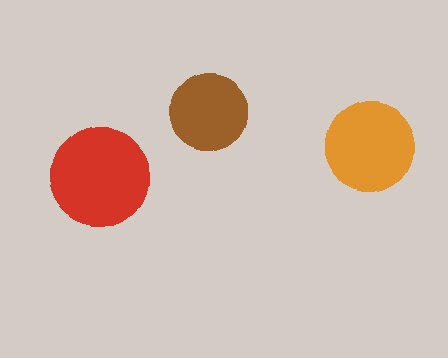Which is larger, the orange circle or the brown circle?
The orange one.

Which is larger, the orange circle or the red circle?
The red one.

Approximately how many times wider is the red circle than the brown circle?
About 1.5 times wider.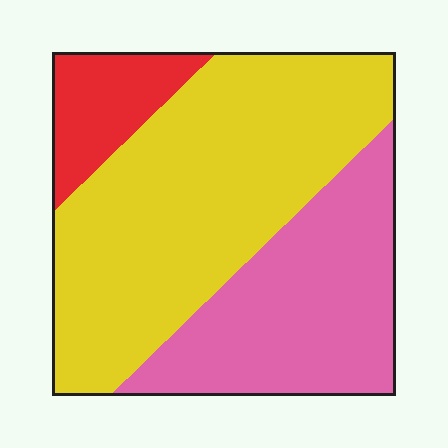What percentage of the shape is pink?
Pink covers around 35% of the shape.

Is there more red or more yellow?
Yellow.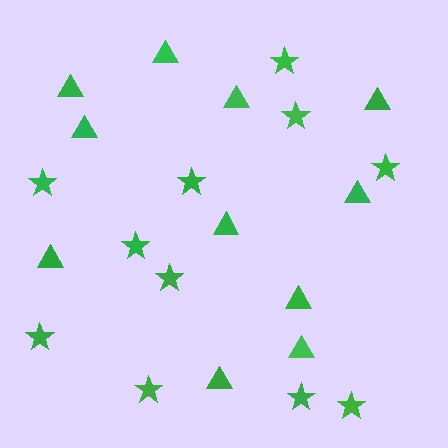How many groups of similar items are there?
There are 2 groups: one group of triangles (11) and one group of stars (11).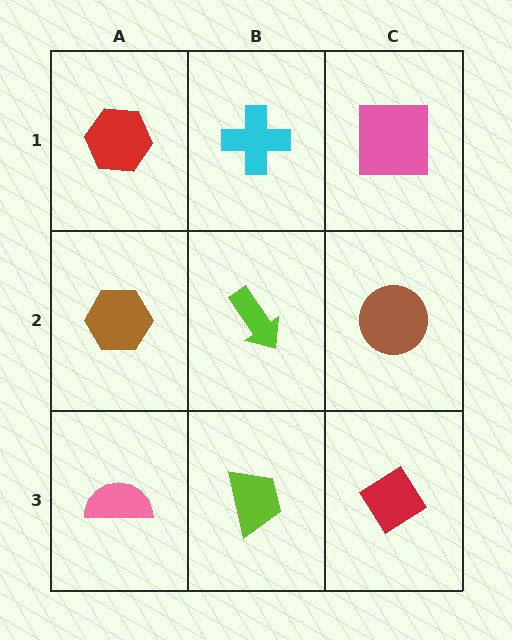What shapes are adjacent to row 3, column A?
A brown hexagon (row 2, column A), a lime trapezoid (row 3, column B).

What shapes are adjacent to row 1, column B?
A lime arrow (row 2, column B), a red hexagon (row 1, column A), a pink square (row 1, column C).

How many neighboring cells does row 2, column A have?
3.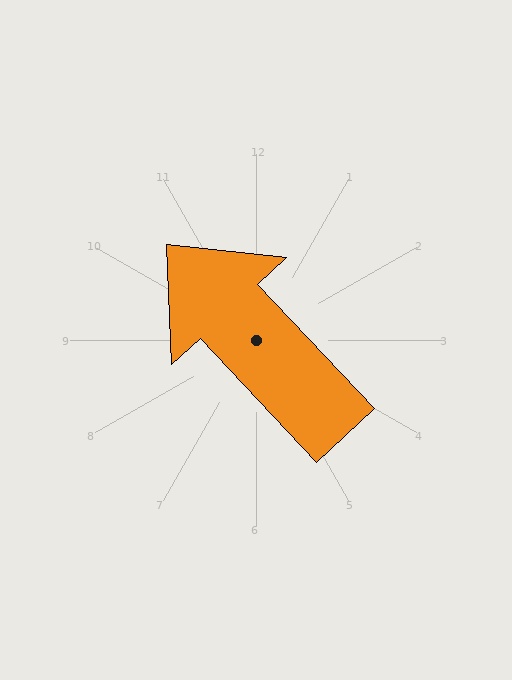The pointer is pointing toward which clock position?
Roughly 11 o'clock.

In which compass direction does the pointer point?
Northwest.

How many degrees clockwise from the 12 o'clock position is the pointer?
Approximately 317 degrees.